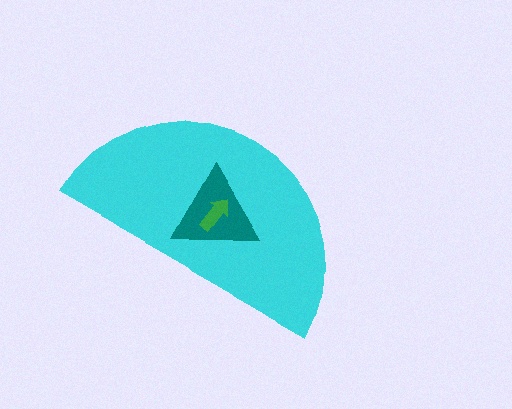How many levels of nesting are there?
3.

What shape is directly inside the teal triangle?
The green arrow.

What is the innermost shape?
The green arrow.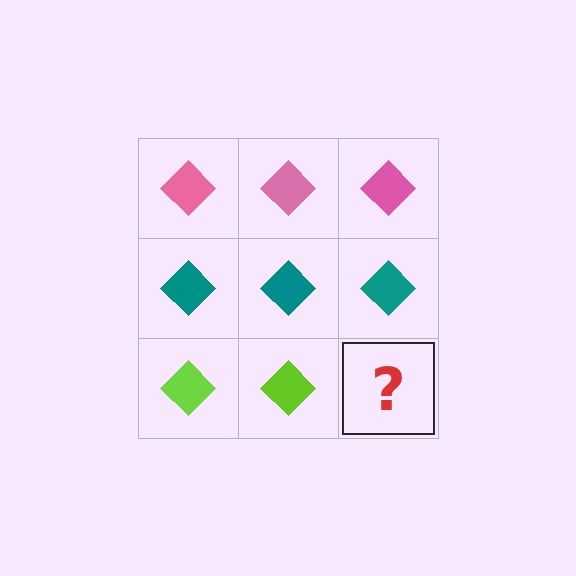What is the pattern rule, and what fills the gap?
The rule is that each row has a consistent color. The gap should be filled with a lime diamond.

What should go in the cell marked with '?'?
The missing cell should contain a lime diamond.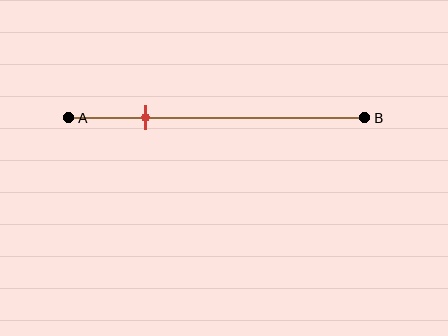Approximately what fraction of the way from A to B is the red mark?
The red mark is approximately 25% of the way from A to B.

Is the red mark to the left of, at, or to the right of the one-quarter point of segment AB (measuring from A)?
The red mark is approximately at the one-quarter point of segment AB.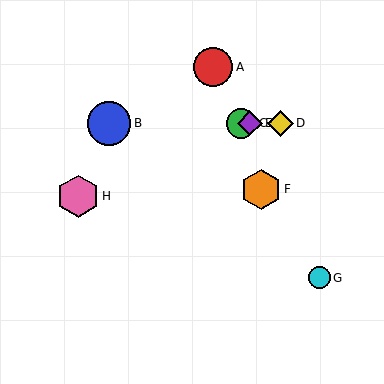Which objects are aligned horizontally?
Objects B, C, D, E are aligned horizontally.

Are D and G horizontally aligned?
No, D is at y≈123 and G is at y≈278.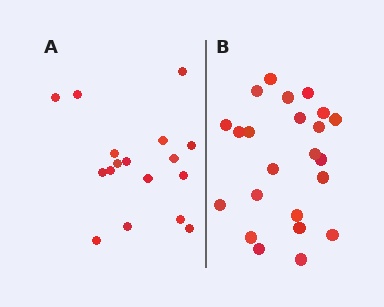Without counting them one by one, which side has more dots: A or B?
Region B (the right region) has more dots.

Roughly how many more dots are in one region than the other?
Region B has about 6 more dots than region A.